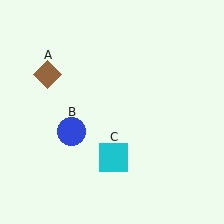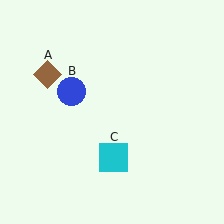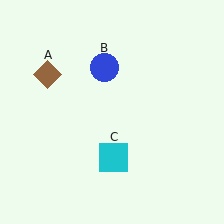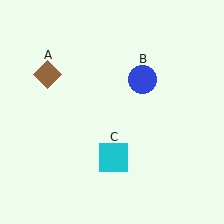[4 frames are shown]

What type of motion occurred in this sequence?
The blue circle (object B) rotated clockwise around the center of the scene.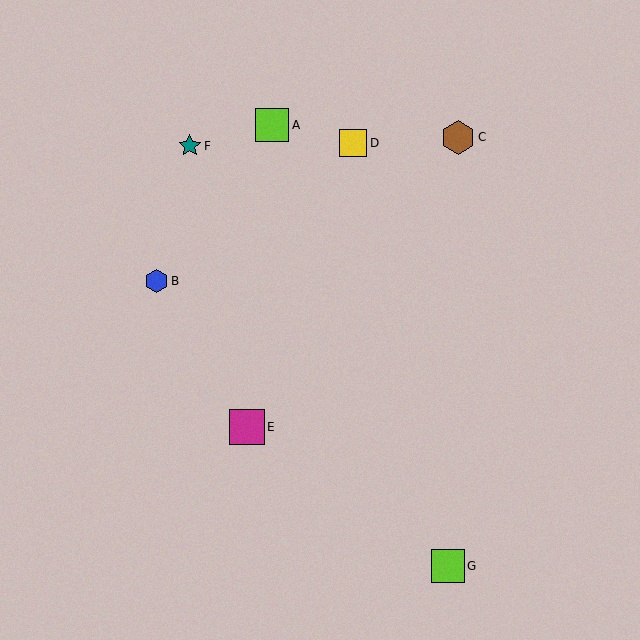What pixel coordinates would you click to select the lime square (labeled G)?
Click at (448, 566) to select the lime square G.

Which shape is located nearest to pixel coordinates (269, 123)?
The lime square (labeled A) at (272, 125) is nearest to that location.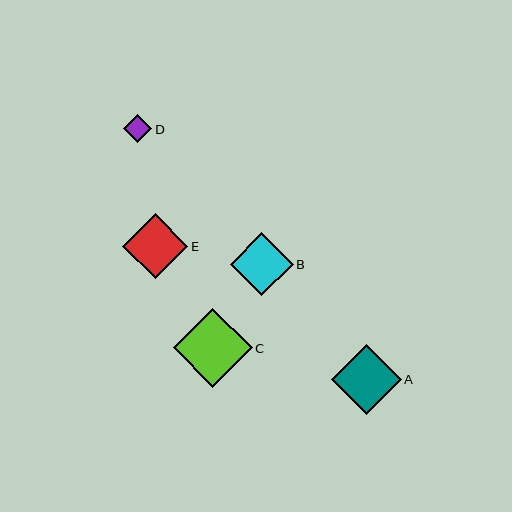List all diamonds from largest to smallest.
From largest to smallest: C, A, E, B, D.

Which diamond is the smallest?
Diamond D is the smallest with a size of approximately 28 pixels.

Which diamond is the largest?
Diamond C is the largest with a size of approximately 79 pixels.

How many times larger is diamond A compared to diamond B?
Diamond A is approximately 1.1 times the size of diamond B.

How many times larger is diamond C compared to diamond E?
Diamond C is approximately 1.2 times the size of diamond E.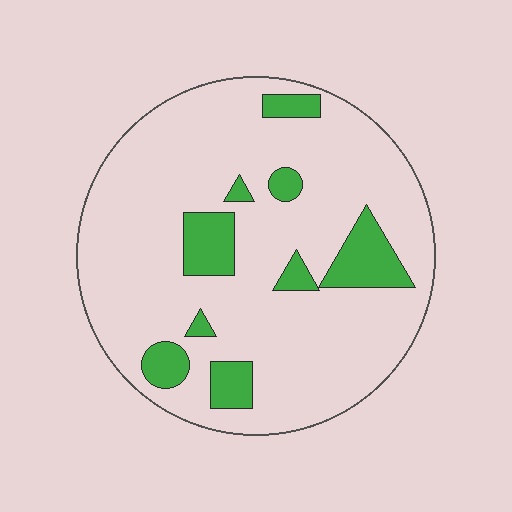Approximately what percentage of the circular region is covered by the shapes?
Approximately 15%.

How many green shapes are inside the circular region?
9.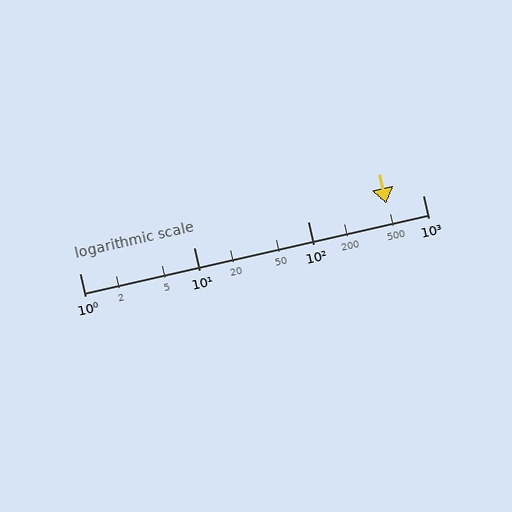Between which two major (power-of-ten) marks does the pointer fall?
The pointer is between 100 and 1000.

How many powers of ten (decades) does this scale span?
The scale spans 3 decades, from 1 to 1000.